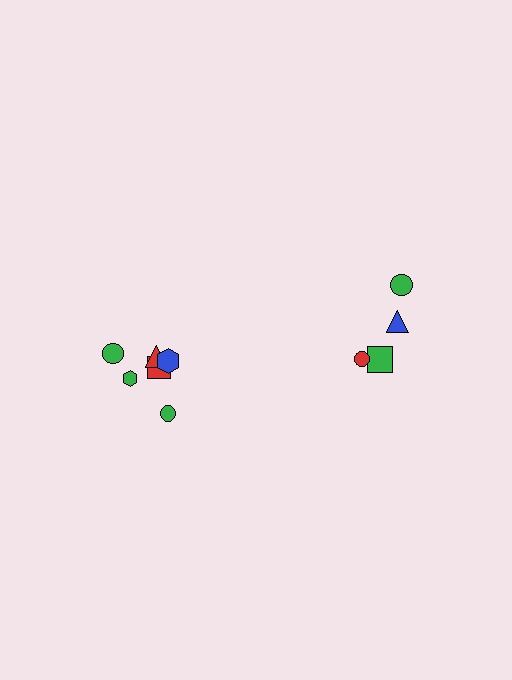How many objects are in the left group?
There are 6 objects.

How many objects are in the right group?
There are 4 objects.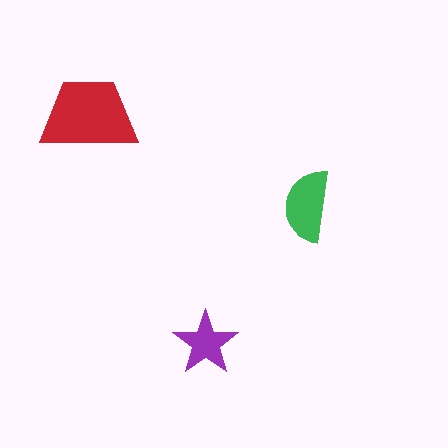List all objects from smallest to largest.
The purple star, the green semicircle, the red trapezoid.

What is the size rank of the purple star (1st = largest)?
3rd.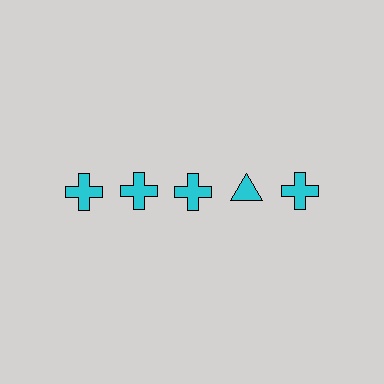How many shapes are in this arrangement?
There are 5 shapes arranged in a grid pattern.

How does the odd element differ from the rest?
It has a different shape: triangle instead of cross.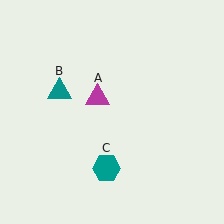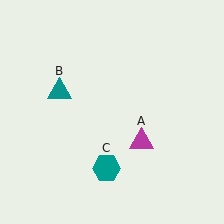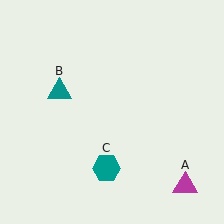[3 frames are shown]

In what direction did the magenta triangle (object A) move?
The magenta triangle (object A) moved down and to the right.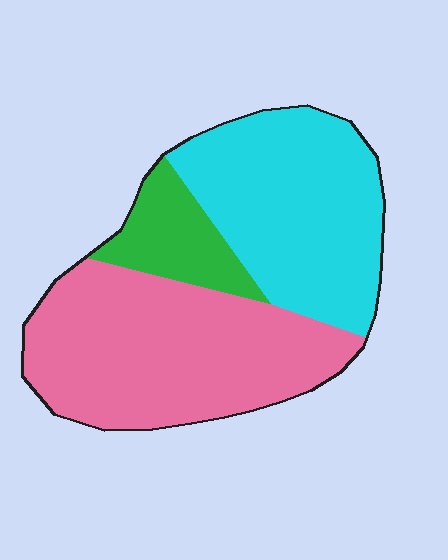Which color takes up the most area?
Pink, at roughly 45%.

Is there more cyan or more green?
Cyan.